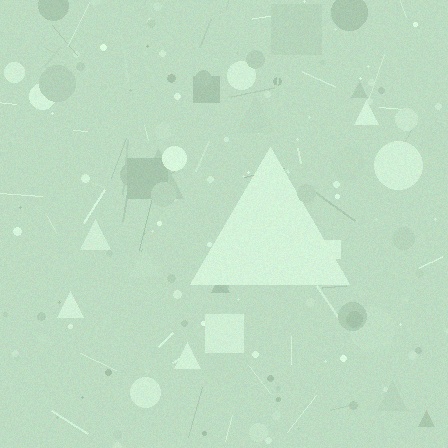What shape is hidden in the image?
A triangle is hidden in the image.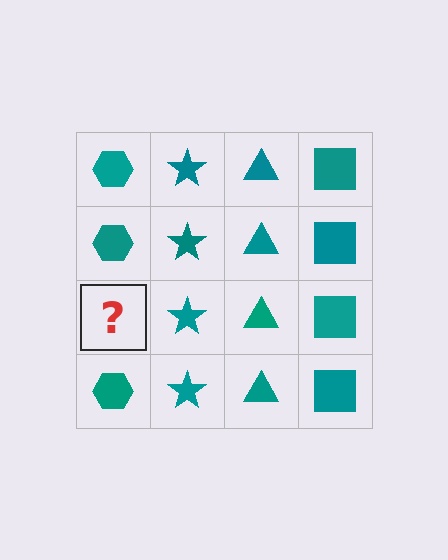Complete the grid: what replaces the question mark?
The question mark should be replaced with a teal hexagon.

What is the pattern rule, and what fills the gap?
The rule is that each column has a consistent shape. The gap should be filled with a teal hexagon.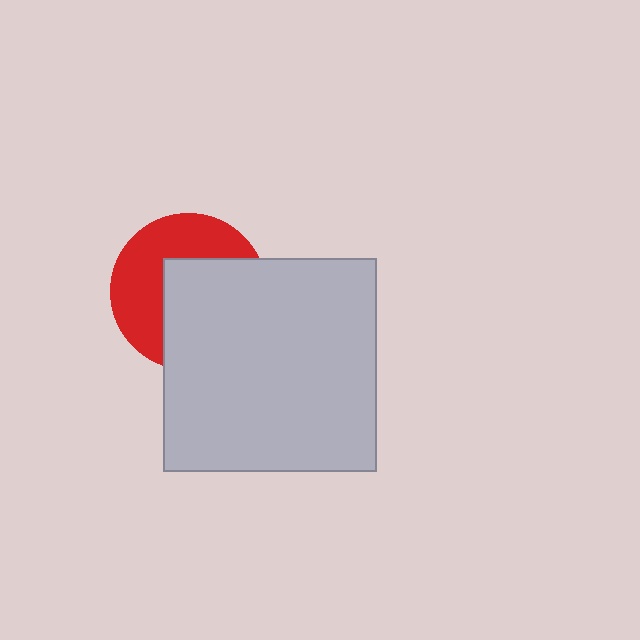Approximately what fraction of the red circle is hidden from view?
Roughly 53% of the red circle is hidden behind the light gray square.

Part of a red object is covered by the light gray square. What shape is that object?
It is a circle.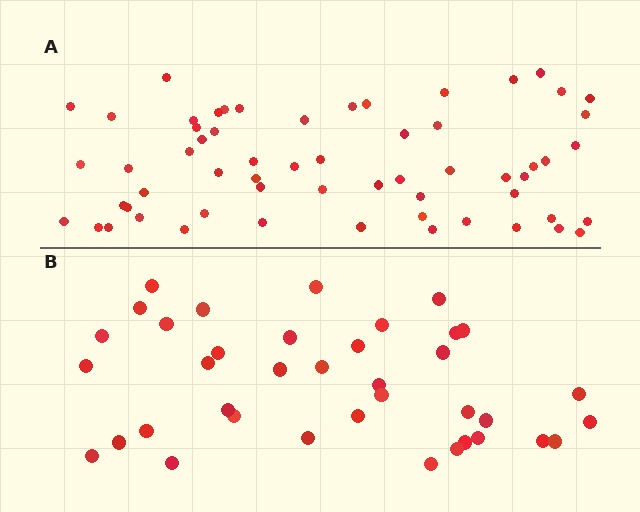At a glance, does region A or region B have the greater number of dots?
Region A (the top region) has more dots.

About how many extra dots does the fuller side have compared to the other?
Region A has approximately 20 more dots than region B.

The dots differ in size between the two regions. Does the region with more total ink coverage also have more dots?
No. Region B has more total ink coverage because its dots are larger, but region A actually contains more individual dots. Total area can be misleading — the number of items is what matters here.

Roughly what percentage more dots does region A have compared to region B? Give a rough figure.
About 60% more.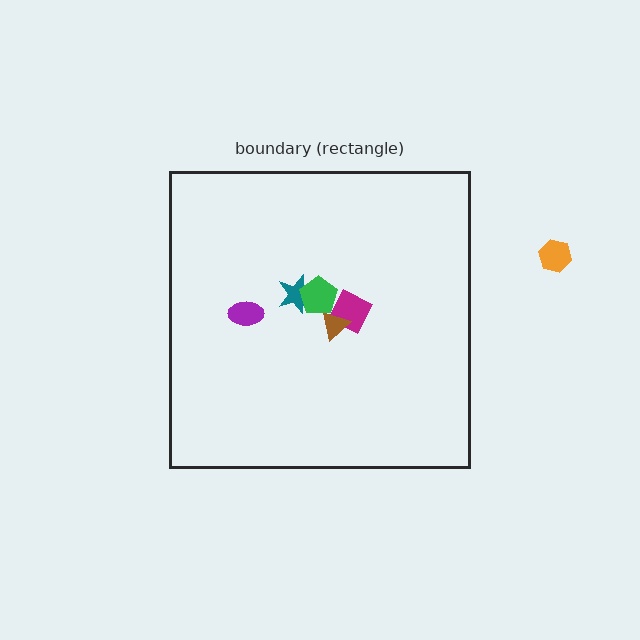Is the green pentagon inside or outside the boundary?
Inside.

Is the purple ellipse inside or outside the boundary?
Inside.